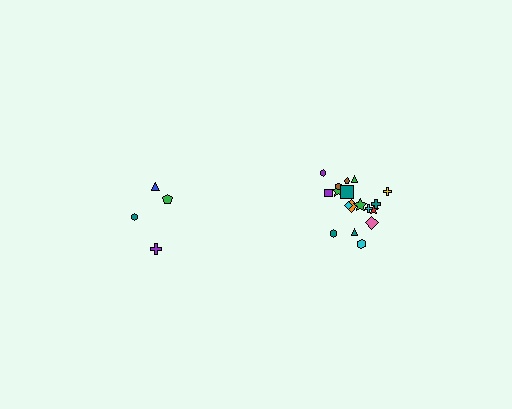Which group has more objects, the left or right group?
The right group.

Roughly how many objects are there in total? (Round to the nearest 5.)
Roughly 20 objects in total.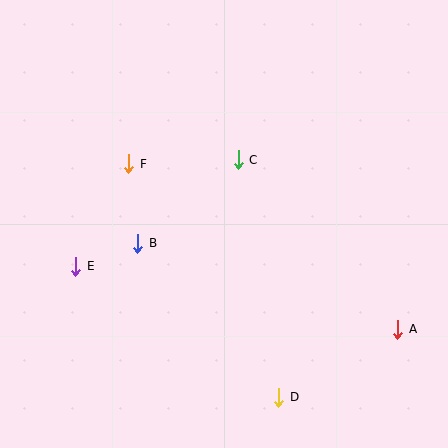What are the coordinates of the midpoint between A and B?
The midpoint between A and B is at (268, 286).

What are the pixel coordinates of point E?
Point E is at (76, 266).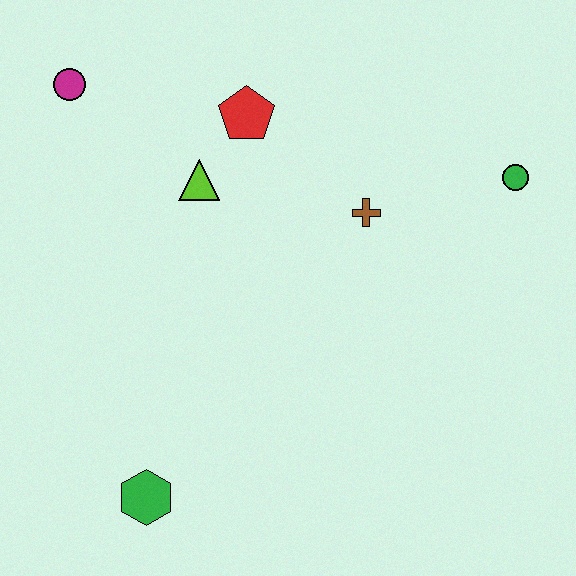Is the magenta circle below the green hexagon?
No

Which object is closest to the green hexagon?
The lime triangle is closest to the green hexagon.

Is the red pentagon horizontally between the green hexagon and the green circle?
Yes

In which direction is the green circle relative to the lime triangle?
The green circle is to the right of the lime triangle.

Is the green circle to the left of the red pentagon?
No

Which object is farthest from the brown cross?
The green hexagon is farthest from the brown cross.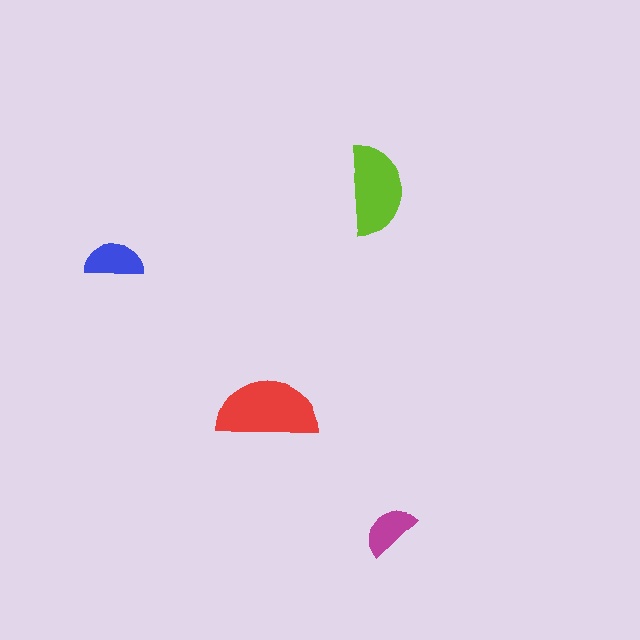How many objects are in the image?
There are 4 objects in the image.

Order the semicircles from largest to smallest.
the red one, the lime one, the blue one, the magenta one.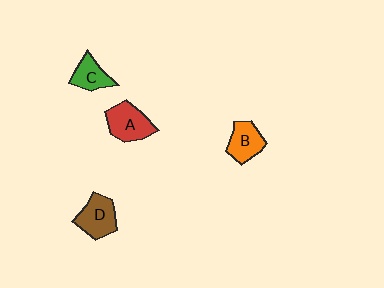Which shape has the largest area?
Shape A (red).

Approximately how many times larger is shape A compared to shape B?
Approximately 1.2 times.